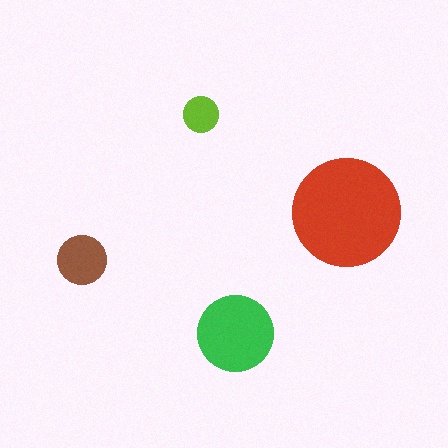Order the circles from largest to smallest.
the red one, the green one, the brown one, the lime one.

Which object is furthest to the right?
The red circle is rightmost.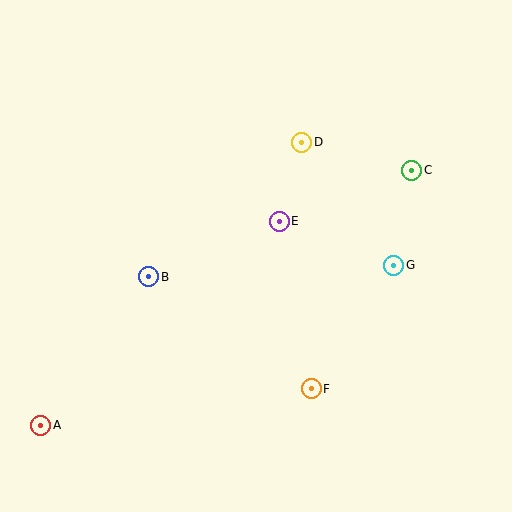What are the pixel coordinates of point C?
Point C is at (412, 170).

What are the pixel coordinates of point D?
Point D is at (302, 142).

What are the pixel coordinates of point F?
Point F is at (311, 389).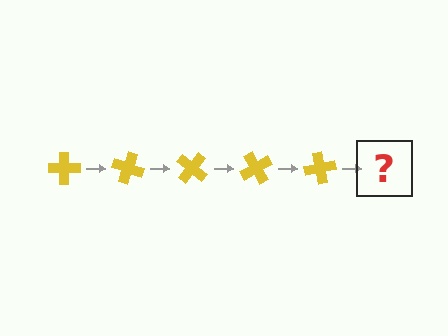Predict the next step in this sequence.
The next step is a yellow cross rotated 100 degrees.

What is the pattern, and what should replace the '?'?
The pattern is that the cross rotates 20 degrees each step. The '?' should be a yellow cross rotated 100 degrees.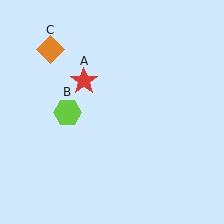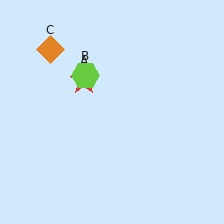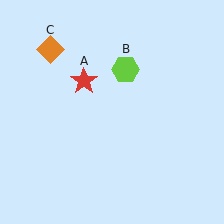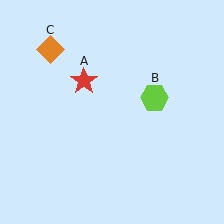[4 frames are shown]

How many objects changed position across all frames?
1 object changed position: lime hexagon (object B).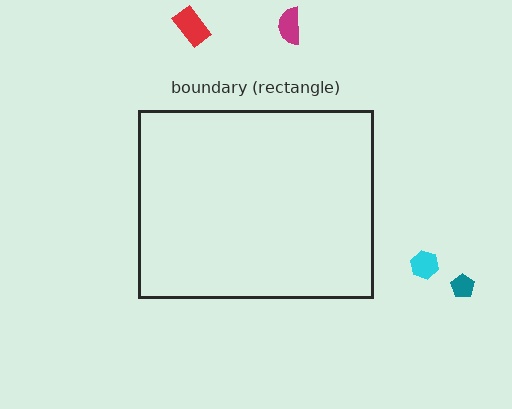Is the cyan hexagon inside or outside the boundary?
Outside.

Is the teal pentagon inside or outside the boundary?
Outside.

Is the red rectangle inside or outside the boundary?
Outside.